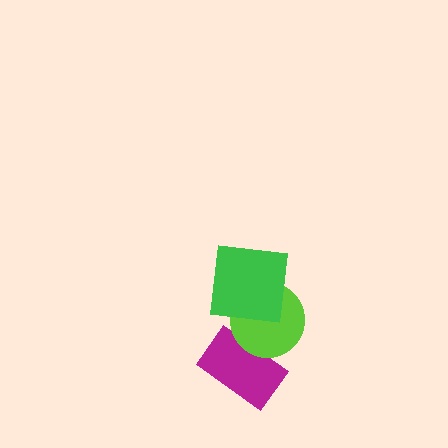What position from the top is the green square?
The green square is 1st from the top.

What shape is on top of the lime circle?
The green square is on top of the lime circle.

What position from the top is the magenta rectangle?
The magenta rectangle is 3rd from the top.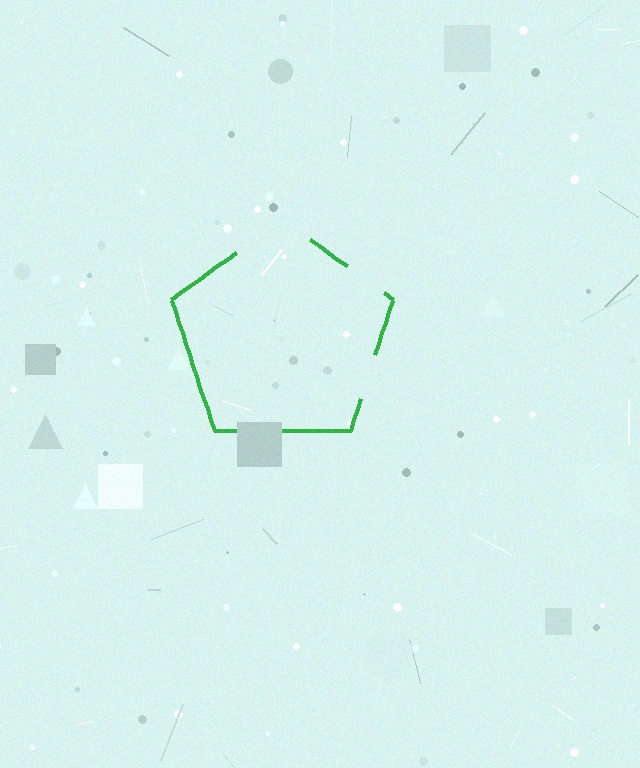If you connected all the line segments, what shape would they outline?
They would outline a pentagon.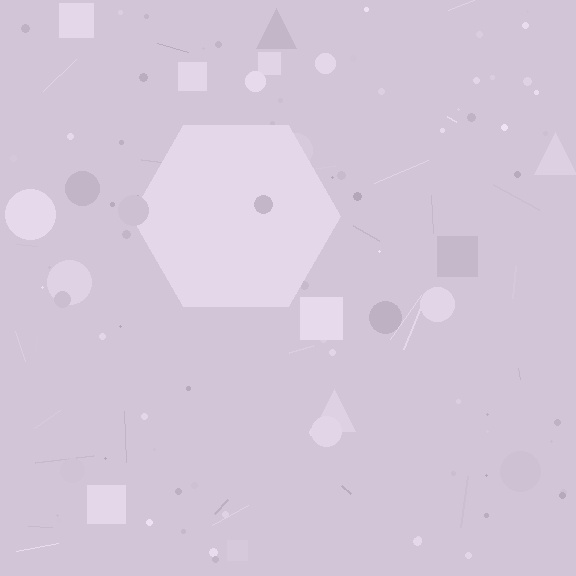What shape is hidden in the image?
A hexagon is hidden in the image.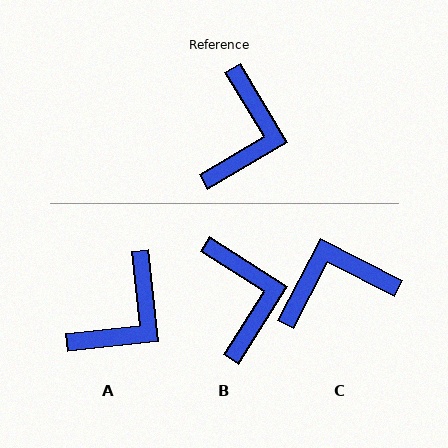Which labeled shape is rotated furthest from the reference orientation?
C, about 122 degrees away.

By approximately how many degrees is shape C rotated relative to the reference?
Approximately 122 degrees counter-clockwise.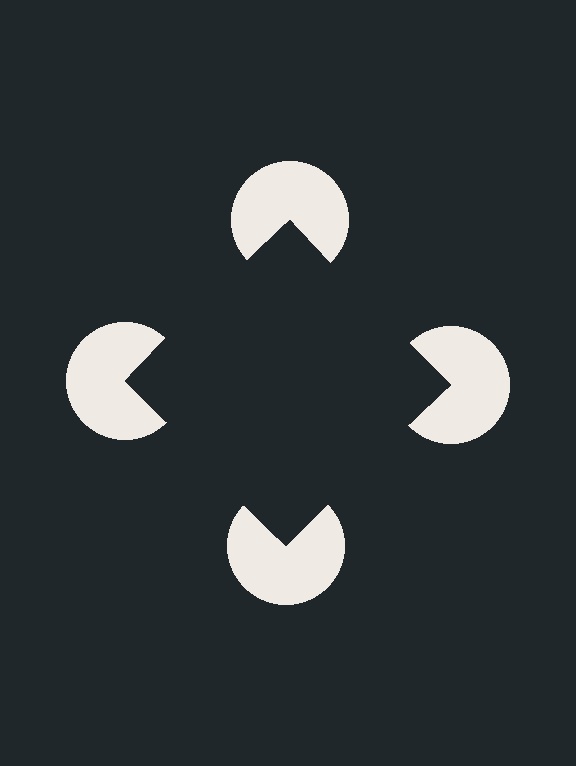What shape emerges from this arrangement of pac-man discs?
An illusory square — its edges are inferred from the aligned wedge cuts in the pac-man discs, not physically drawn.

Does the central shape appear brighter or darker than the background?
It typically appears slightly darker than the background, even though no actual brightness change is drawn.